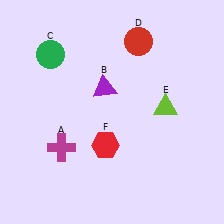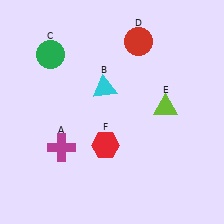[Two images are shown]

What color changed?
The triangle (B) changed from purple in Image 1 to cyan in Image 2.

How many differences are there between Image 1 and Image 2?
There is 1 difference between the two images.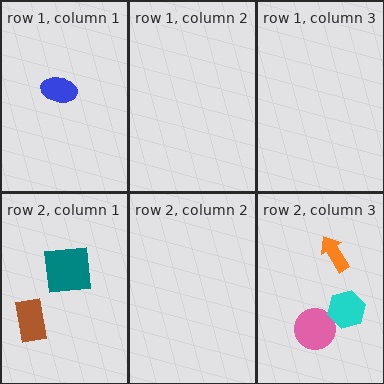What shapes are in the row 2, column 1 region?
The teal square, the brown rectangle.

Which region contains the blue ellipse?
The row 1, column 1 region.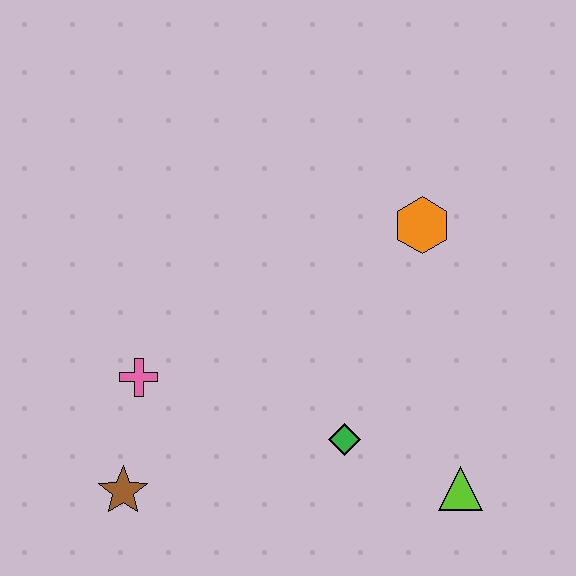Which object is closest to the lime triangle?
The green diamond is closest to the lime triangle.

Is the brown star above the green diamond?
No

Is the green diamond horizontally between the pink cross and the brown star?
No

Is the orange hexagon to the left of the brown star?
No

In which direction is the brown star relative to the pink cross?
The brown star is below the pink cross.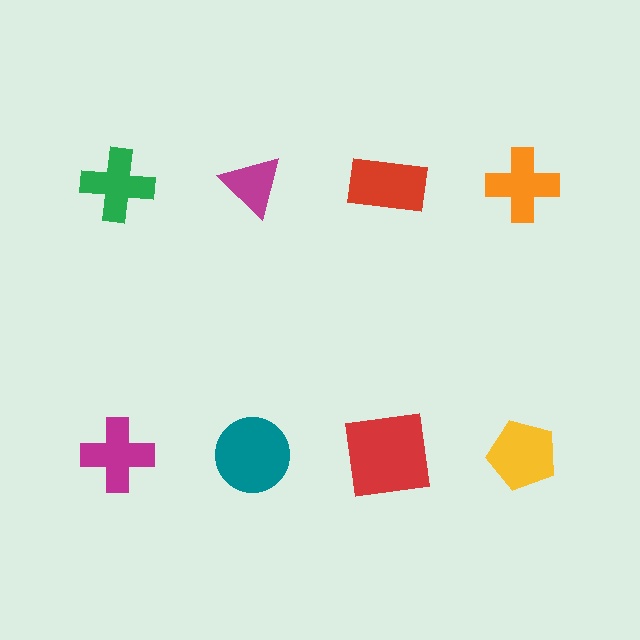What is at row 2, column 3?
A red square.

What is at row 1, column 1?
A green cross.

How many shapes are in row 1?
4 shapes.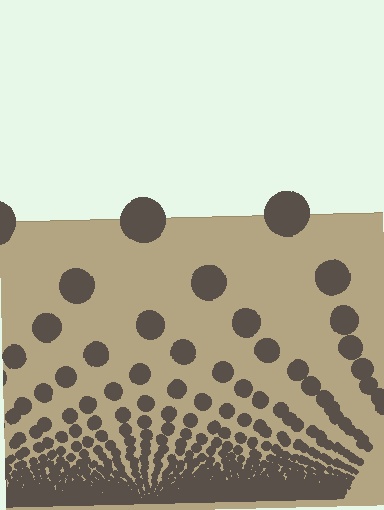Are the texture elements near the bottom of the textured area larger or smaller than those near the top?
Smaller. The gradient is inverted — elements near the bottom are smaller and denser.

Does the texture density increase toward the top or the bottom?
Density increases toward the bottom.